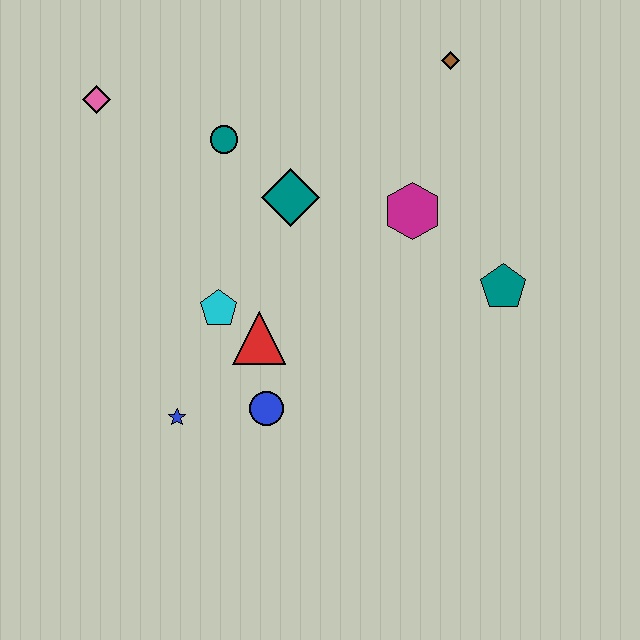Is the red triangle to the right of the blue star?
Yes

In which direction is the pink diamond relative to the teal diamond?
The pink diamond is to the left of the teal diamond.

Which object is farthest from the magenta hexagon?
The pink diamond is farthest from the magenta hexagon.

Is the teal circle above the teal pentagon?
Yes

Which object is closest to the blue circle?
The red triangle is closest to the blue circle.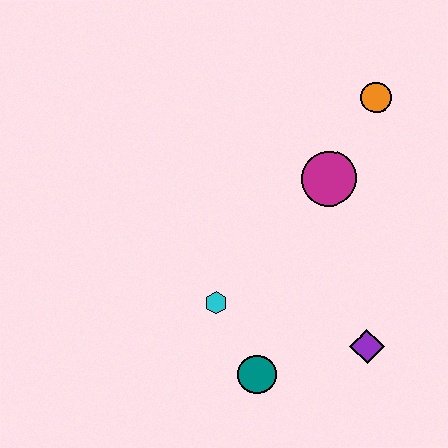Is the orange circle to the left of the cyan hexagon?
No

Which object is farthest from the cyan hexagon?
The orange circle is farthest from the cyan hexagon.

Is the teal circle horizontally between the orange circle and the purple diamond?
No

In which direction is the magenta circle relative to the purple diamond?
The magenta circle is above the purple diamond.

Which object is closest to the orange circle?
The magenta circle is closest to the orange circle.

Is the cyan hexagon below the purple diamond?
No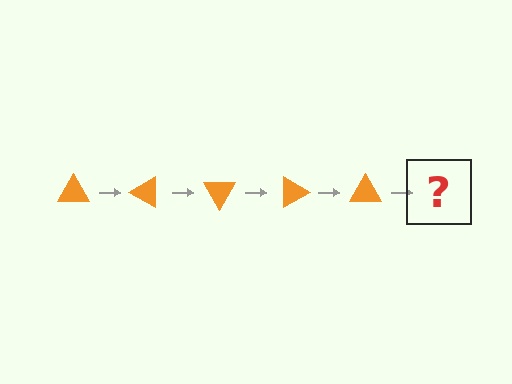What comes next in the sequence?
The next element should be an orange triangle rotated 150 degrees.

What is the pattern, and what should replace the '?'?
The pattern is that the triangle rotates 30 degrees each step. The '?' should be an orange triangle rotated 150 degrees.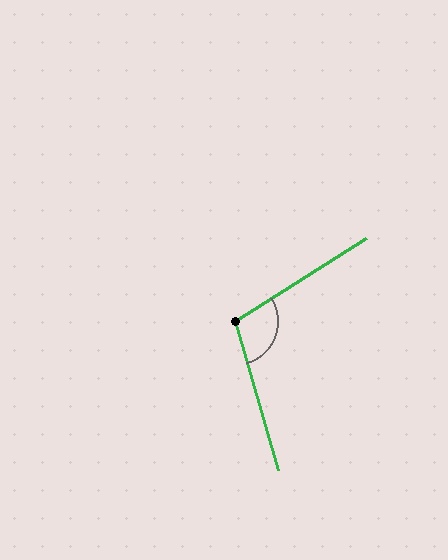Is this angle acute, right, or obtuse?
It is obtuse.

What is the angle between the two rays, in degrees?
Approximately 106 degrees.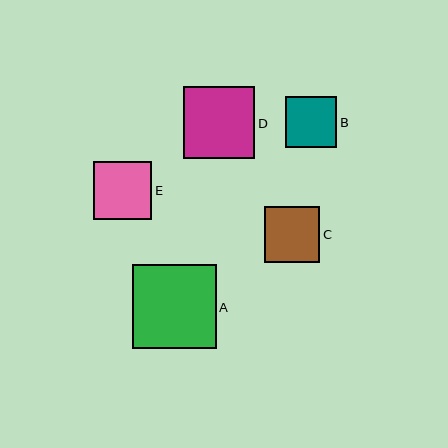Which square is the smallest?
Square B is the smallest with a size of approximately 51 pixels.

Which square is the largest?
Square A is the largest with a size of approximately 84 pixels.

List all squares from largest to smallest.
From largest to smallest: A, D, E, C, B.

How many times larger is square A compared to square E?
Square A is approximately 1.4 times the size of square E.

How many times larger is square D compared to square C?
Square D is approximately 1.3 times the size of square C.